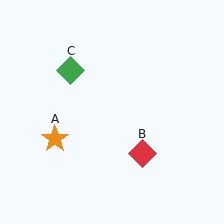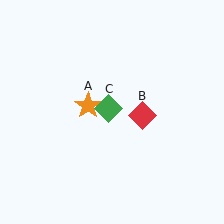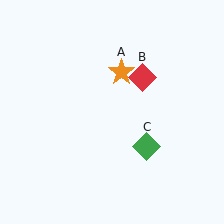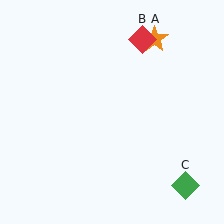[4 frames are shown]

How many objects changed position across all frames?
3 objects changed position: orange star (object A), red diamond (object B), green diamond (object C).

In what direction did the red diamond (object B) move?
The red diamond (object B) moved up.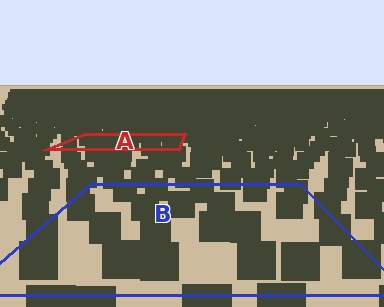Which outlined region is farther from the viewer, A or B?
Region A is farther from the viewer — the texture elements inside it appear smaller and more densely packed.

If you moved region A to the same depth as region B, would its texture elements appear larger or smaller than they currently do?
They would appear larger. At a closer depth, the same texture elements are projected at a bigger on-screen size.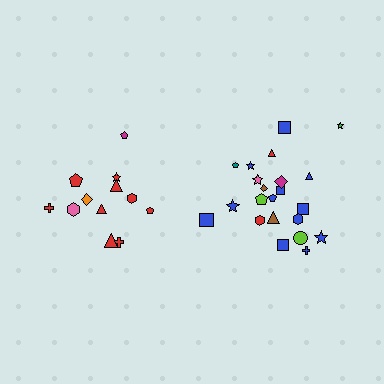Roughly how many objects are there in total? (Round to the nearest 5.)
Roughly 35 objects in total.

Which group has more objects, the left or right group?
The right group.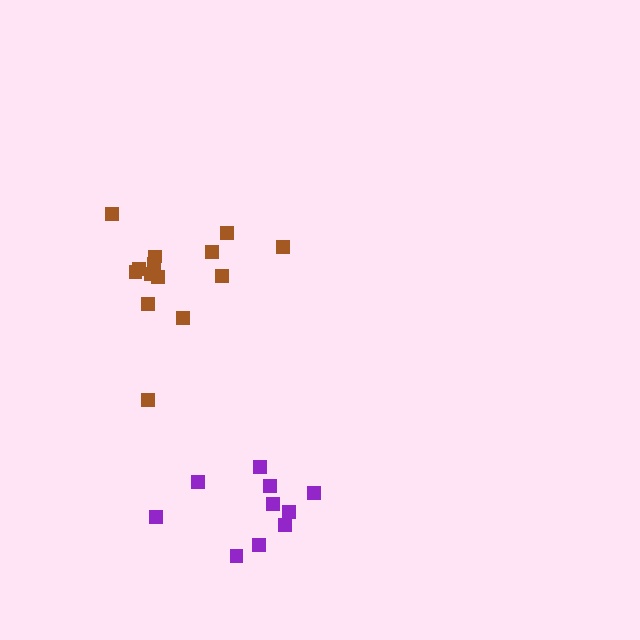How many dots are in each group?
Group 1: 14 dots, Group 2: 10 dots (24 total).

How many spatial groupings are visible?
There are 2 spatial groupings.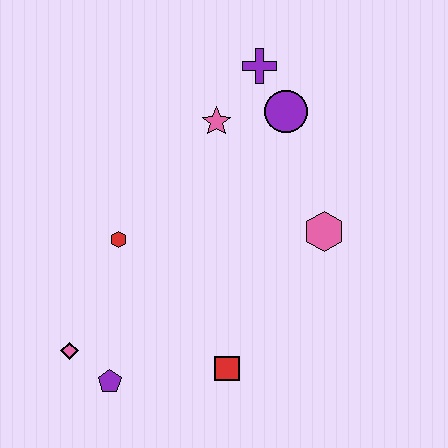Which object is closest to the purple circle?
The purple cross is closest to the purple circle.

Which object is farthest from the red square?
The purple cross is farthest from the red square.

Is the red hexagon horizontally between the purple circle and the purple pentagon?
Yes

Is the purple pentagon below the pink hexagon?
Yes